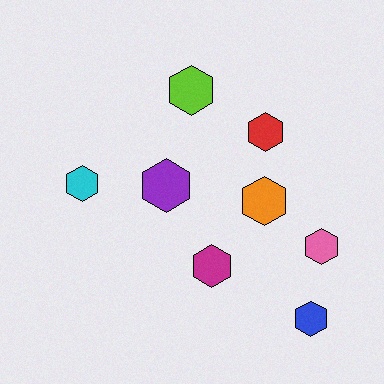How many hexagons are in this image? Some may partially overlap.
There are 8 hexagons.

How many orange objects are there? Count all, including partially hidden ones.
There is 1 orange object.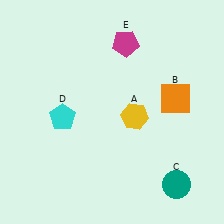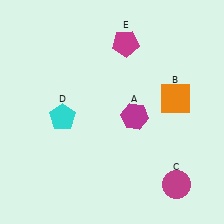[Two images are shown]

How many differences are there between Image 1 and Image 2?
There are 2 differences between the two images.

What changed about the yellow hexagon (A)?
In Image 1, A is yellow. In Image 2, it changed to magenta.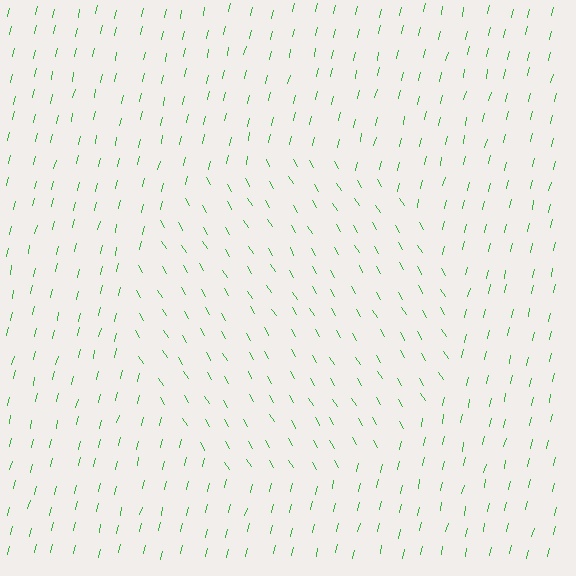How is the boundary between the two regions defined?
The boundary is defined purely by a change in line orientation (approximately 45 degrees difference). All lines are the same color and thickness.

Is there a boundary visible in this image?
Yes, there is a texture boundary formed by a change in line orientation.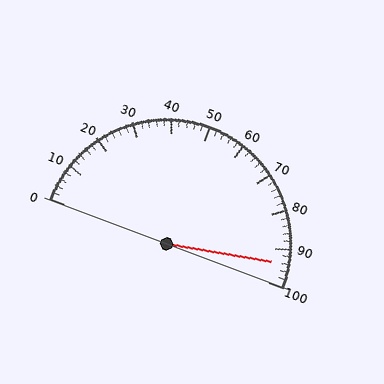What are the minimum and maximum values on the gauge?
The gauge ranges from 0 to 100.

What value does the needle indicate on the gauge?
The needle indicates approximately 94.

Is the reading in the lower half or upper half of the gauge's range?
The reading is in the upper half of the range (0 to 100).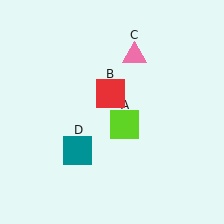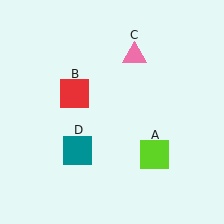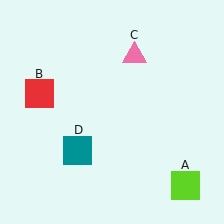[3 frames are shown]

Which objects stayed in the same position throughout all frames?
Pink triangle (object C) and teal square (object D) remained stationary.